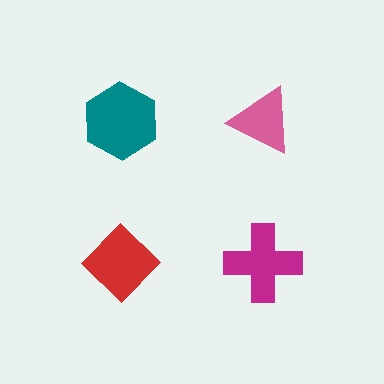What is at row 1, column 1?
A teal hexagon.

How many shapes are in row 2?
2 shapes.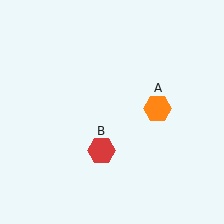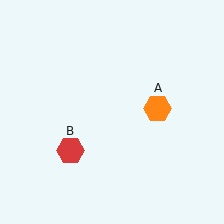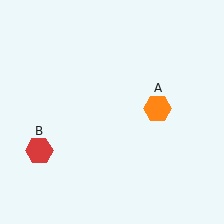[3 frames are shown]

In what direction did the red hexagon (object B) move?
The red hexagon (object B) moved left.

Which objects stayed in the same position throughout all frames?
Orange hexagon (object A) remained stationary.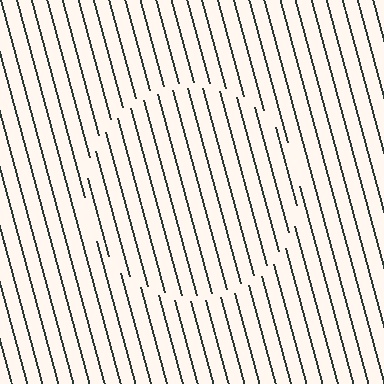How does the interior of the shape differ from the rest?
The interior of the shape contains the same grating, shifted by half a period — the contour is defined by the phase discontinuity where line-ends from the inner and outer gratings abut.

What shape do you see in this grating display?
An illusory circle. The interior of the shape contains the same grating, shifted by half a period — the contour is defined by the phase discontinuity where line-ends from the inner and outer gratings abut.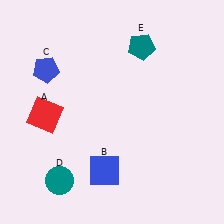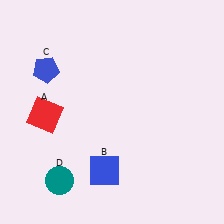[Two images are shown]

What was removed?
The teal pentagon (E) was removed in Image 2.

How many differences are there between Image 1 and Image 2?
There is 1 difference between the two images.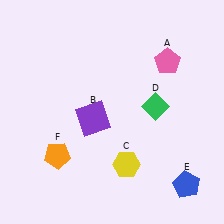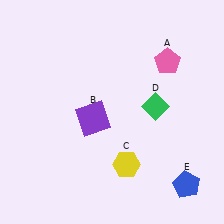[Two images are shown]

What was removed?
The orange pentagon (F) was removed in Image 2.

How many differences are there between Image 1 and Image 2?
There is 1 difference between the two images.